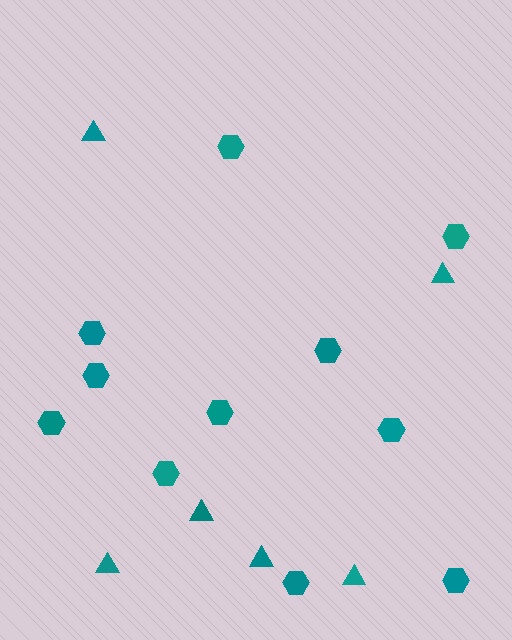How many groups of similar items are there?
There are 2 groups: one group of hexagons (11) and one group of triangles (6).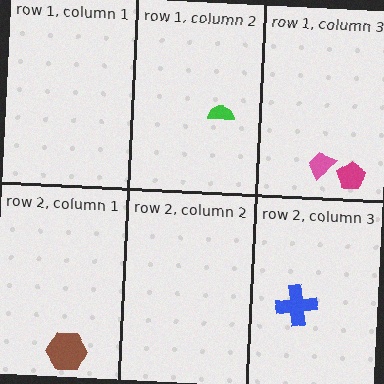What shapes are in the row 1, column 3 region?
The magenta pentagon, the pink trapezoid.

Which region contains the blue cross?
The row 2, column 3 region.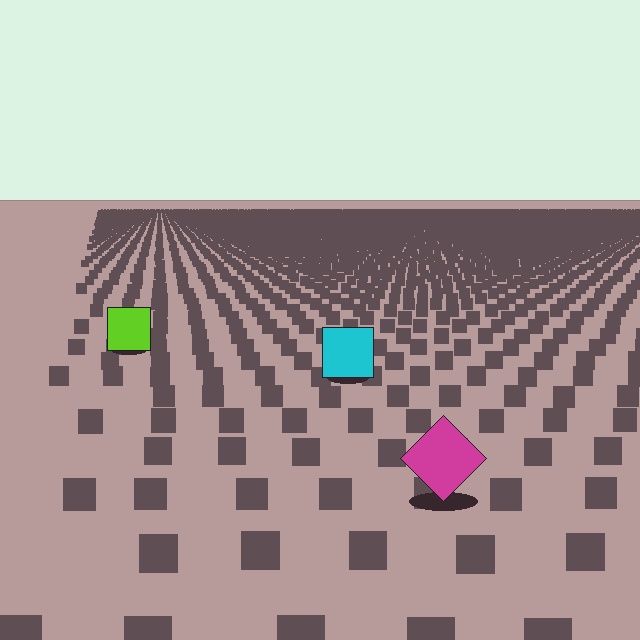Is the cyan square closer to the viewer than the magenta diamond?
No. The magenta diamond is closer — you can tell from the texture gradient: the ground texture is coarser near it.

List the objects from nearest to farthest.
From nearest to farthest: the magenta diamond, the cyan square, the lime square.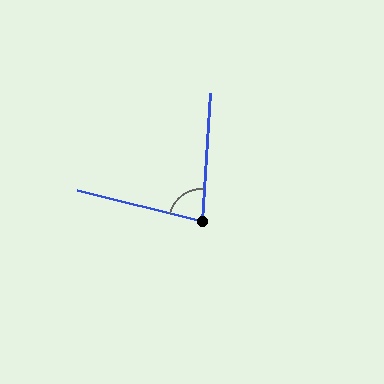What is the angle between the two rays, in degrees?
Approximately 80 degrees.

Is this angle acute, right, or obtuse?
It is acute.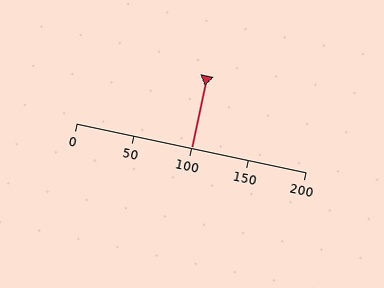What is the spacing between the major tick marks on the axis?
The major ticks are spaced 50 apart.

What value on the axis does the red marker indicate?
The marker indicates approximately 100.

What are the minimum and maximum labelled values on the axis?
The axis runs from 0 to 200.